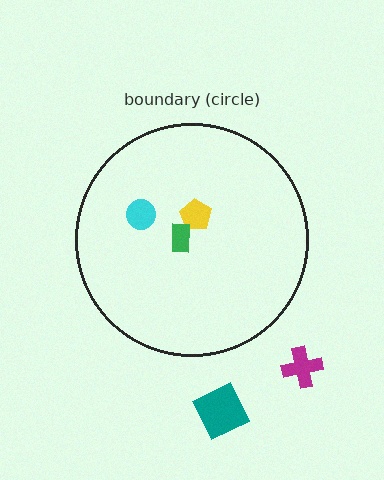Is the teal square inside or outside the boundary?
Outside.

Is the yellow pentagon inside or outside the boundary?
Inside.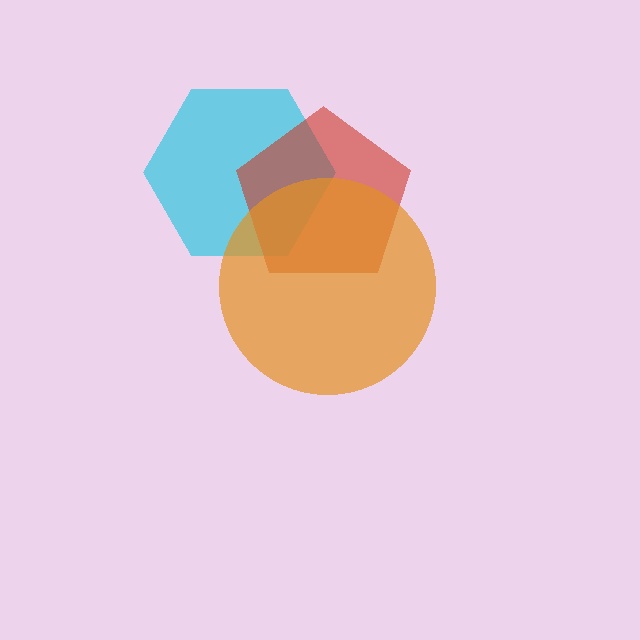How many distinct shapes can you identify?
There are 3 distinct shapes: a cyan hexagon, a red pentagon, an orange circle.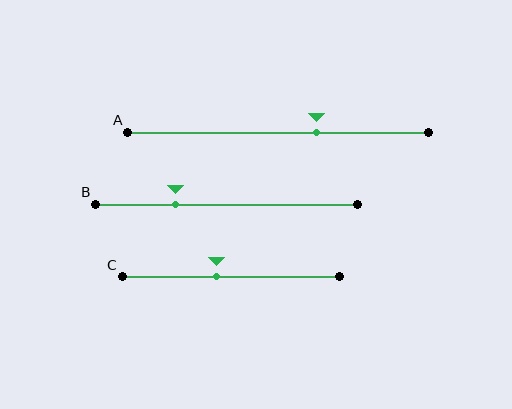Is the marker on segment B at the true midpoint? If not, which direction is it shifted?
No, the marker on segment B is shifted to the left by about 20% of the segment length.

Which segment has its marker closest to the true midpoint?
Segment C has its marker closest to the true midpoint.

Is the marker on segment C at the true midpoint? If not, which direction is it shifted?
No, the marker on segment C is shifted to the left by about 7% of the segment length.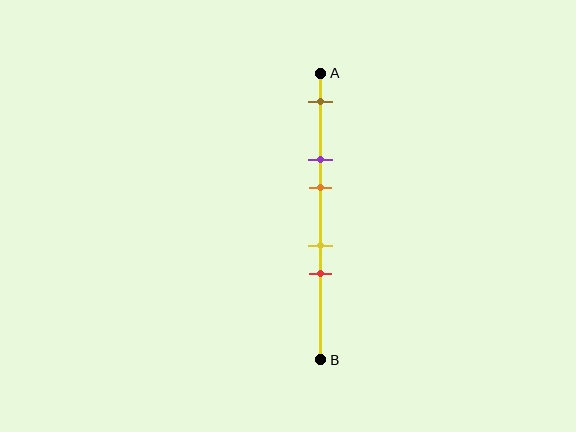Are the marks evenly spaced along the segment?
No, the marks are not evenly spaced.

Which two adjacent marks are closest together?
The yellow and red marks are the closest adjacent pair.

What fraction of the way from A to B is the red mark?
The red mark is approximately 70% (0.7) of the way from A to B.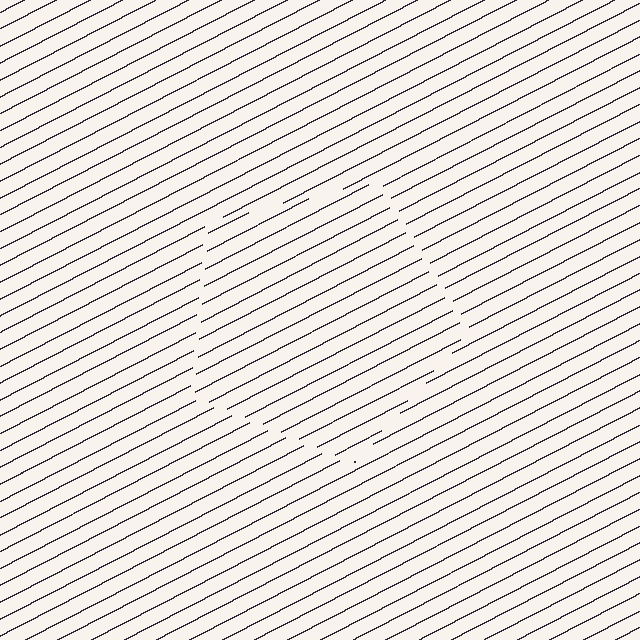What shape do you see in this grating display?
An illusory pentagon. The interior of the shape contains the same grating, shifted by half a period — the contour is defined by the phase discontinuity where line-ends from the inner and outer gratings abut.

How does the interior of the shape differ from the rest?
The interior of the shape contains the same grating, shifted by half a period — the contour is defined by the phase discontinuity where line-ends from the inner and outer gratings abut.